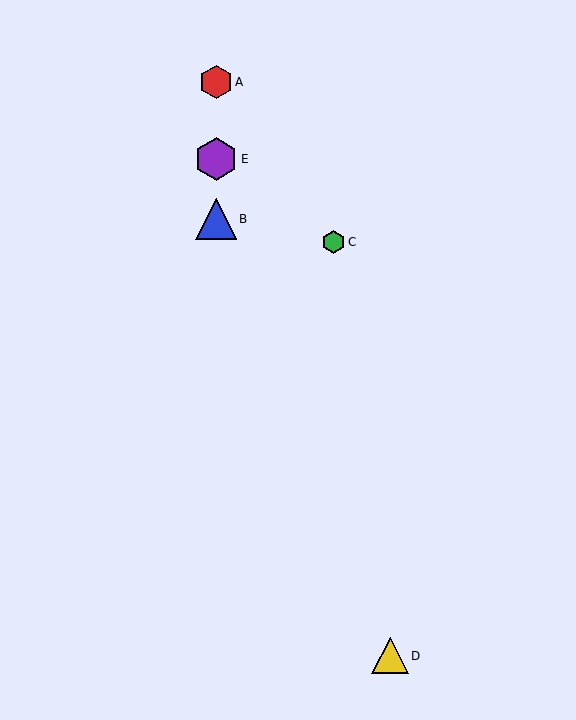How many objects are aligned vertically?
3 objects (A, B, E) are aligned vertically.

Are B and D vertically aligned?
No, B is at x≈216 and D is at x≈390.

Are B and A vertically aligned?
Yes, both are at x≈216.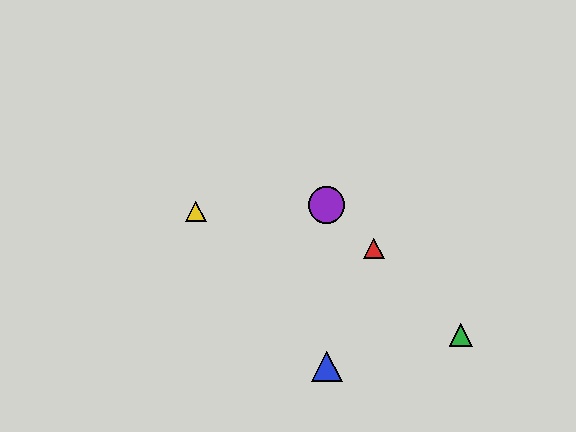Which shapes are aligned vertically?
The blue triangle, the purple circle are aligned vertically.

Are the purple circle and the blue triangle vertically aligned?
Yes, both are at x≈327.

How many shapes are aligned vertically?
2 shapes (the blue triangle, the purple circle) are aligned vertically.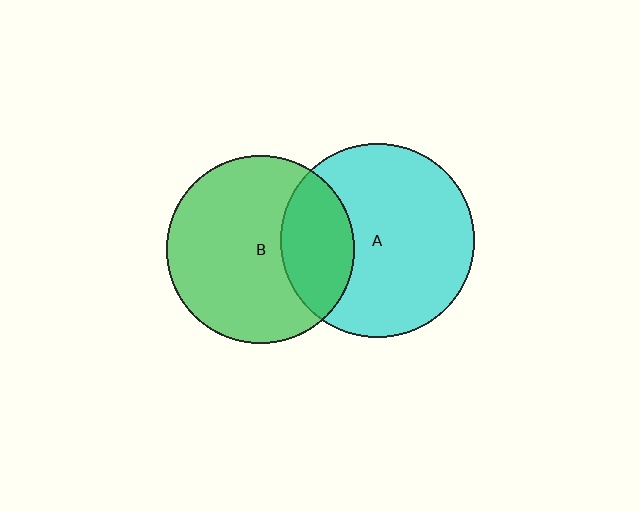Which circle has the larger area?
Circle A (cyan).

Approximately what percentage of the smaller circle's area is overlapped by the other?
Approximately 30%.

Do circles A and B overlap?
Yes.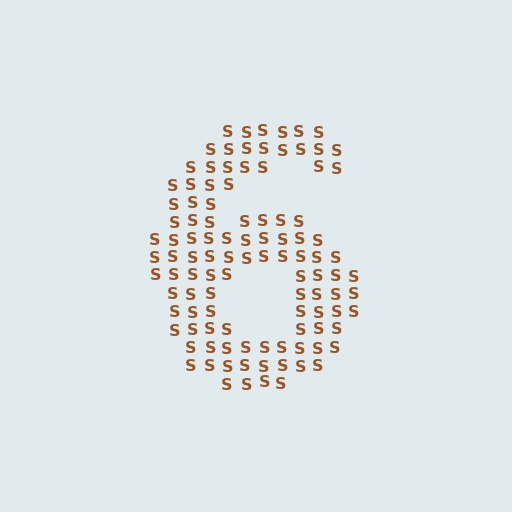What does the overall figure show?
The overall figure shows the digit 6.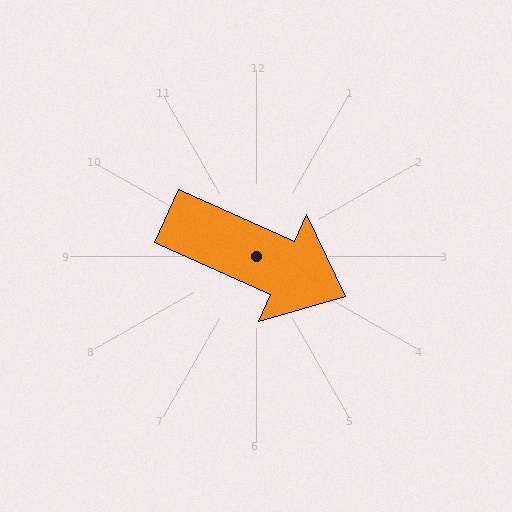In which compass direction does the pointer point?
Southeast.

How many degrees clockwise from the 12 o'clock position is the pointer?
Approximately 114 degrees.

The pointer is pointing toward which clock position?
Roughly 4 o'clock.